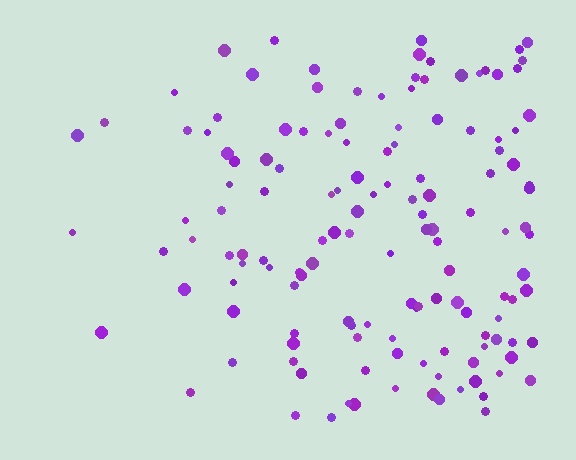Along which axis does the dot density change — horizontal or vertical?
Horizontal.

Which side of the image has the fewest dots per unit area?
The left.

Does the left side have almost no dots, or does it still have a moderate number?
Still a moderate number, just noticeably fewer than the right.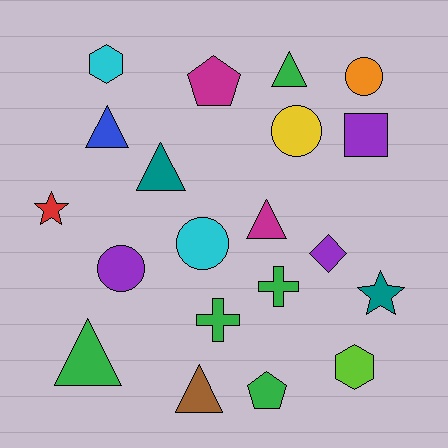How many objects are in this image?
There are 20 objects.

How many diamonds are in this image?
There is 1 diamond.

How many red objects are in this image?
There is 1 red object.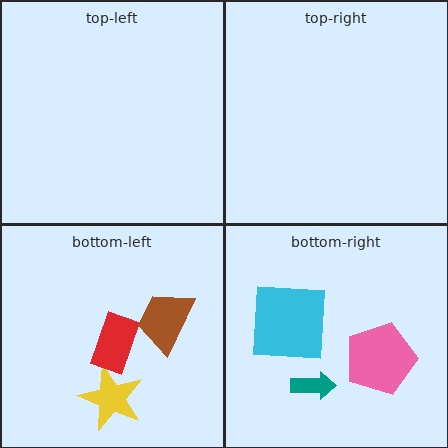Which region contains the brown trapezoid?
The bottom-left region.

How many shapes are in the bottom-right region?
3.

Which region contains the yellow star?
The bottom-left region.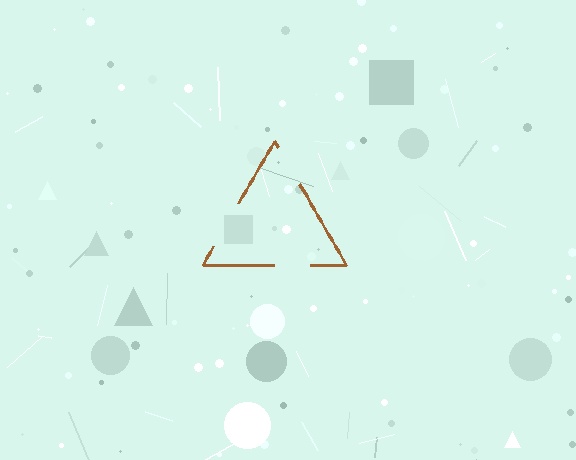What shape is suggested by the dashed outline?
The dashed outline suggests a triangle.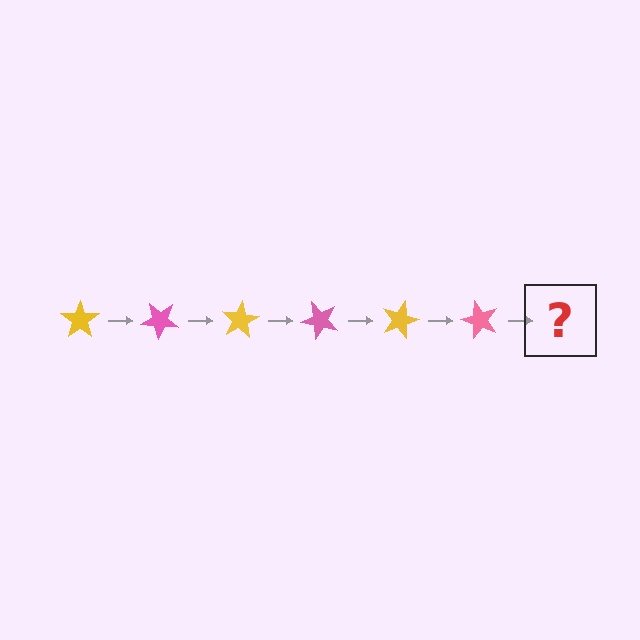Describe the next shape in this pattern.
It should be a yellow star, rotated 240 degrees from the start.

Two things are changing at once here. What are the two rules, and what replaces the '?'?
The two rules are that it rotates 40 degrees each step and the color cycles through yellow and pink. The '?' should be a yellow star, rotated 240 degrees from the start.